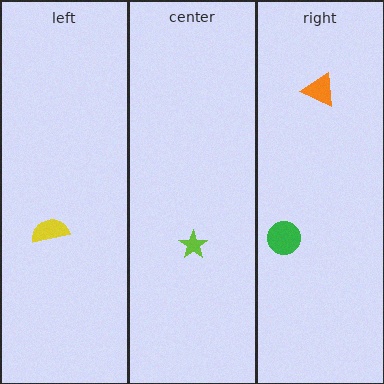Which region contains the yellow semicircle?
The left region.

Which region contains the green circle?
The right region.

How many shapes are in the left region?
1.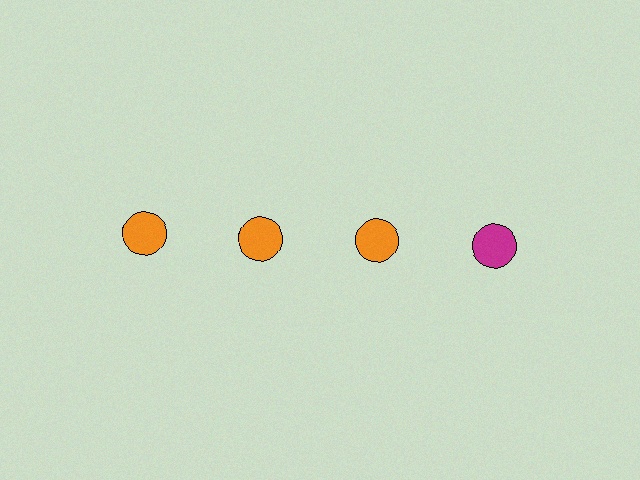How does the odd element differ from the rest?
It has a different color: magenta instead of orange.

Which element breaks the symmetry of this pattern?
The magenta circle in the top row, second from right column breaks the symmetry. All other shapes are orange circles.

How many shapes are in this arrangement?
There are 4 shapes arranged in a grid pattern.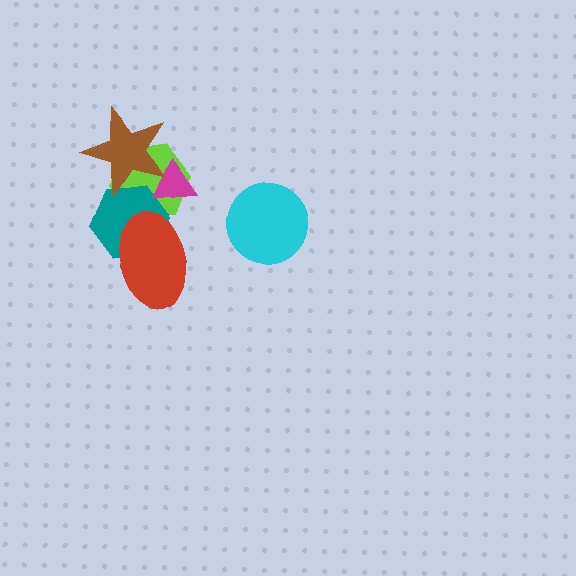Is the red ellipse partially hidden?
No, no other shape covers it.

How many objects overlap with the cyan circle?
0 objects overlap with the cyan circle.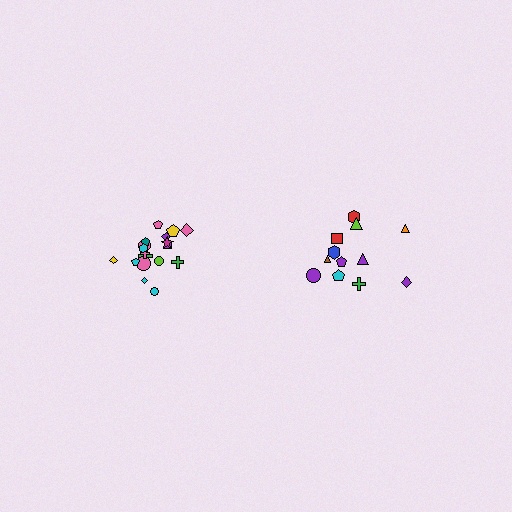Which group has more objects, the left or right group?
The left group.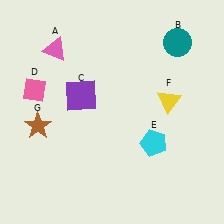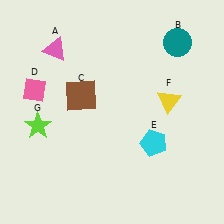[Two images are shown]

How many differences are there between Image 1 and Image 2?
There are 2 differences between the two images.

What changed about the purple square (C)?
In Image 1, C is purple. In Image 2, it changed to brown.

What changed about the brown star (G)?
In Image 1, G is brown. In Image 2, it changed to lime.